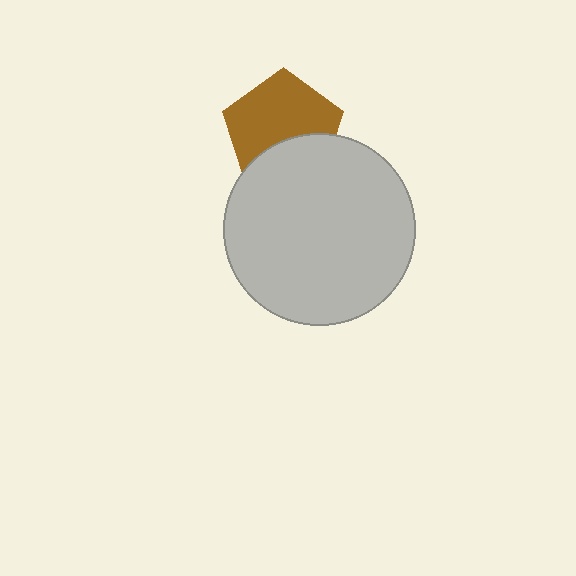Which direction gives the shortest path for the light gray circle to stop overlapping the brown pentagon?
Moving down gives the shortest separation.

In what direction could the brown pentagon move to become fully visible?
The brown pentagon could move up. That would shift it out from behind the light gray circle entirely.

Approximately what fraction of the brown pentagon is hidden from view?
Roughly 35% of the brown pentagon is hidden behind the light gray circle.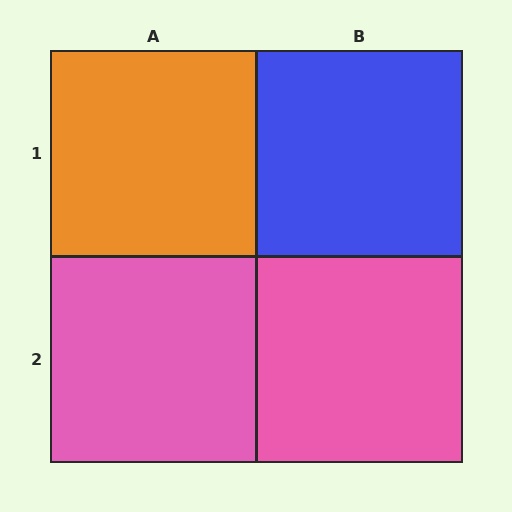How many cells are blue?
1 cell is blue.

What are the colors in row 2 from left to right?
Pink, pink.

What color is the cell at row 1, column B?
Blue.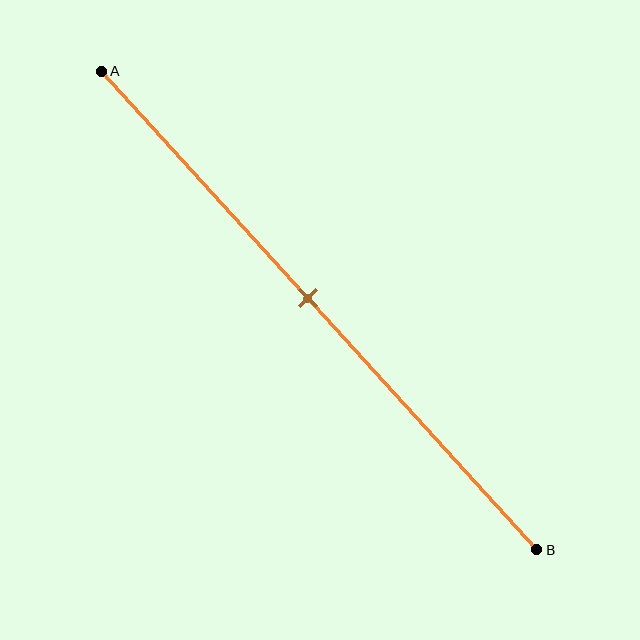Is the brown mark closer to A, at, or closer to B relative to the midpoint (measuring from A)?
The brown mark is approximately at the midpoint of segment AB.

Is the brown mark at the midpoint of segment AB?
Yes, the mark is approximately at the midpoint.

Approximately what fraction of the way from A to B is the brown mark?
The brown mark is approximately 45% of the way from A to B.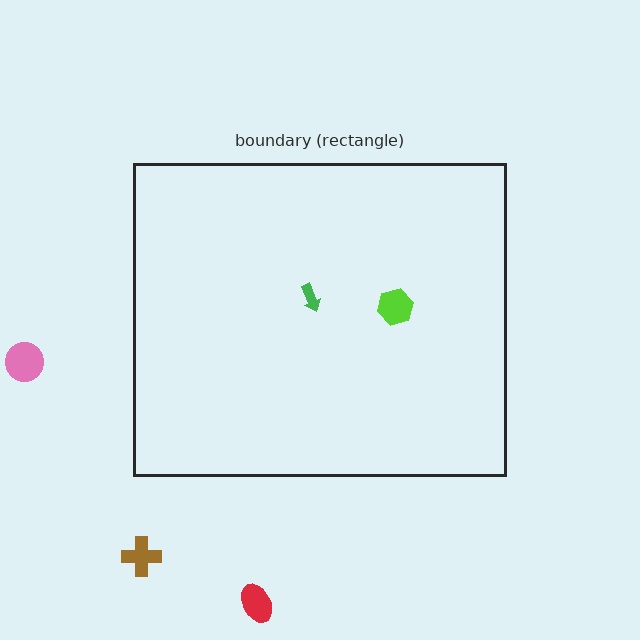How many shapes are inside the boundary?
2 inside, 3 outside.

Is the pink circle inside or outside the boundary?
Outside.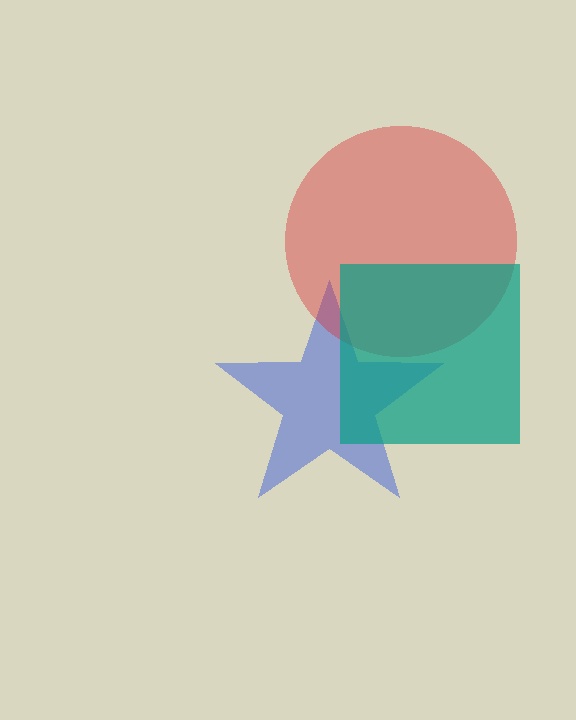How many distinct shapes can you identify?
There are 3 distinct shapes: a blue star, a red circle, a teal square.